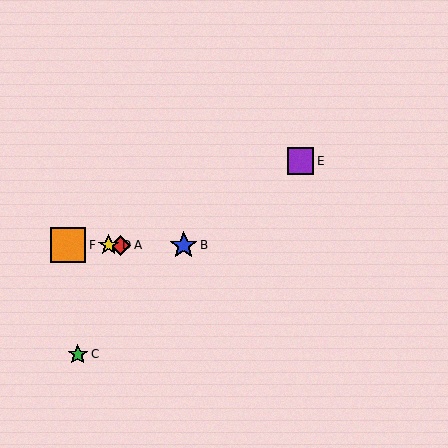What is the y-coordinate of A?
Object A is at y≈245.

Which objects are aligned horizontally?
Objects A, B, D, F are aligned horizontally.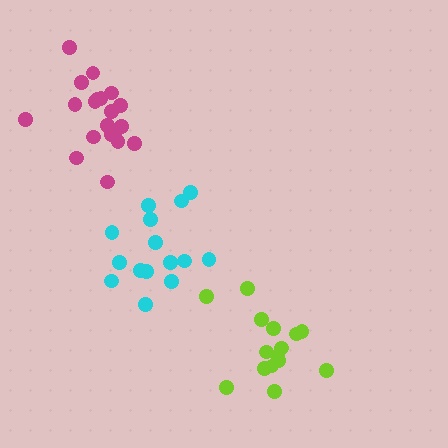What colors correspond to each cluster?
The clusters are colored: magenta, cyan, lime.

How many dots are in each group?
Group 1: 20 dots, Group 2: 15 dots, Group 3: 15 dots (50 total).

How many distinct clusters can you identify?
There are 3 distinct clusters.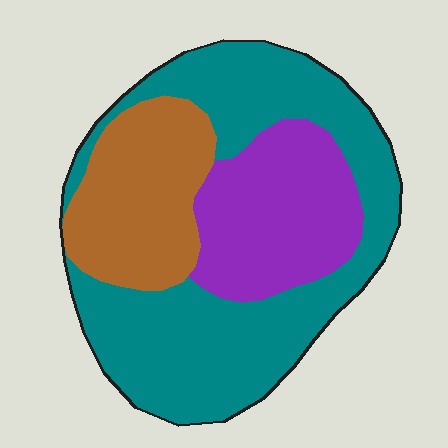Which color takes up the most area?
Teal, at roughly 55%.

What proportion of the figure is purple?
Purple covers around 25% of the figure.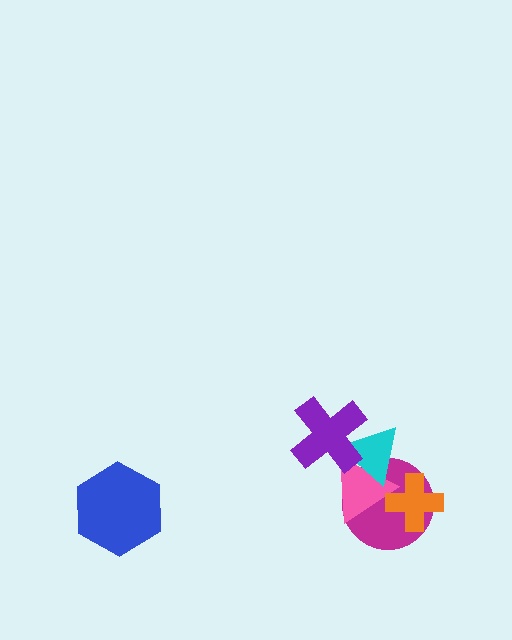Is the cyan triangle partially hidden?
Yes, it is partially covered by another shape.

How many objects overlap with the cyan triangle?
3 objects overlap with the cyan triangle.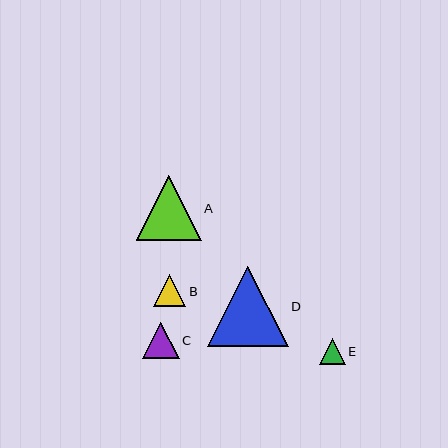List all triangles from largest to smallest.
From largest to smallest: D, A, C, B, E.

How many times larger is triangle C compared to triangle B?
Triangle C is approximately 1.1 times the size of triangle B.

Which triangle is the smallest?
Triangle E is the smallest with a size of approximately 25 pixels.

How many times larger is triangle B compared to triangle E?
Triangle B is approximately 1.3 times the size of triangle E.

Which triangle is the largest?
Triangle D is the largest with a size of approximately 80 pixels.